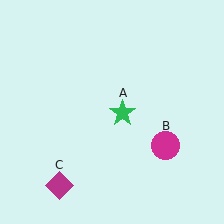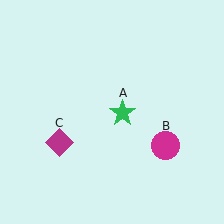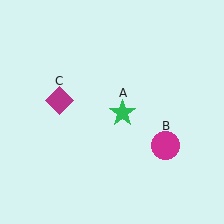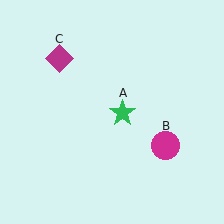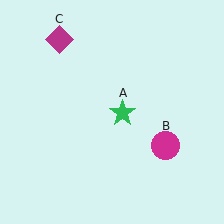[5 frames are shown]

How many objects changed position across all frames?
1 object changed position: magenta diamond (object C).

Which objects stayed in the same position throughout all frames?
Green star (object A) and magenta circle (object B) remained stationary.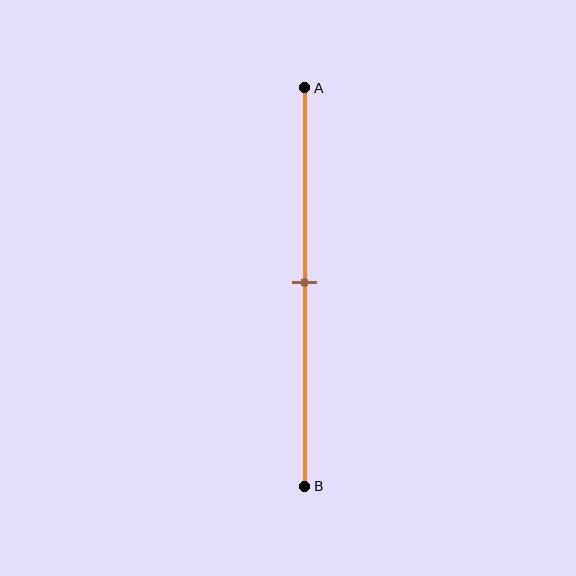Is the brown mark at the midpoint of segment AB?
Yes, the mark is approximately at the midpoint.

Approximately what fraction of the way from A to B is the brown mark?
The brown mark is approximately 50% of the way from A to B.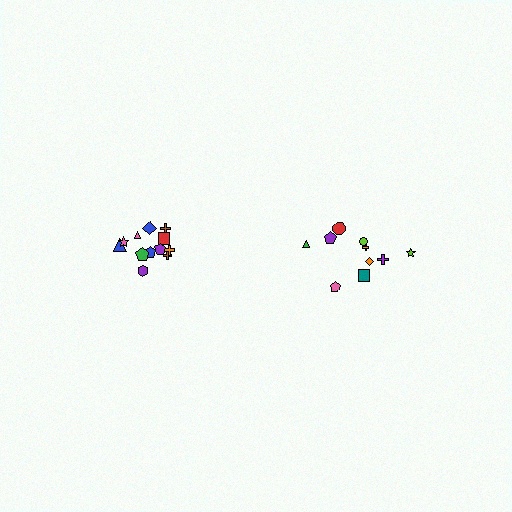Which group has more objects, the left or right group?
The left group.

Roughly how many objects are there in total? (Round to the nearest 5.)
Roughly 20 objects in total.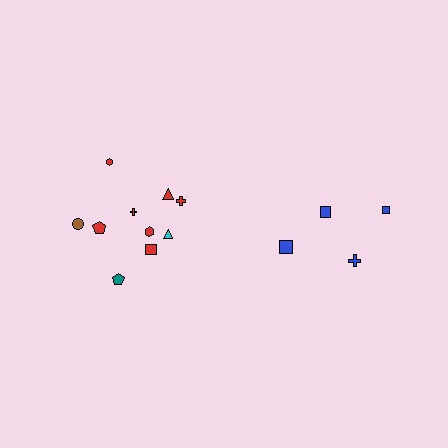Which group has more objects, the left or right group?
The left group.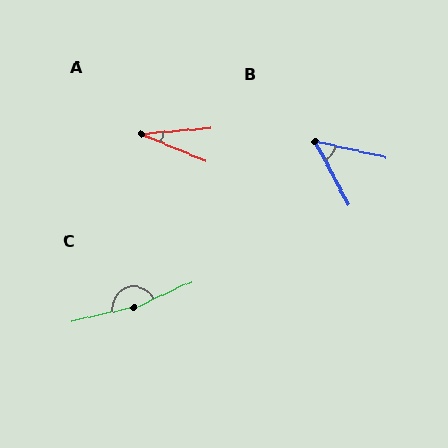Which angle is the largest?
C, at approximately 168 degrees.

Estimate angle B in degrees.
Approximately 49 degrees.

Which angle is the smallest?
A, at approximately 27 degrees.